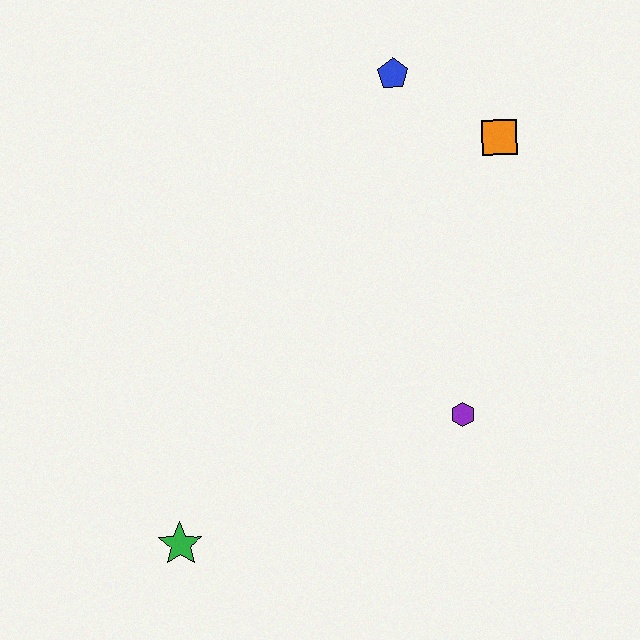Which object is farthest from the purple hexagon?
The blue pentagon is farthest from the purple hexagon.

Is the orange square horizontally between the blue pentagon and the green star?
No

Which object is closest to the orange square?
The blue pentagon is closest to the orange square.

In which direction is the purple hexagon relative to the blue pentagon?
The purple hexagon is below the blue pentagon.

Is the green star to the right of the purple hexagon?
No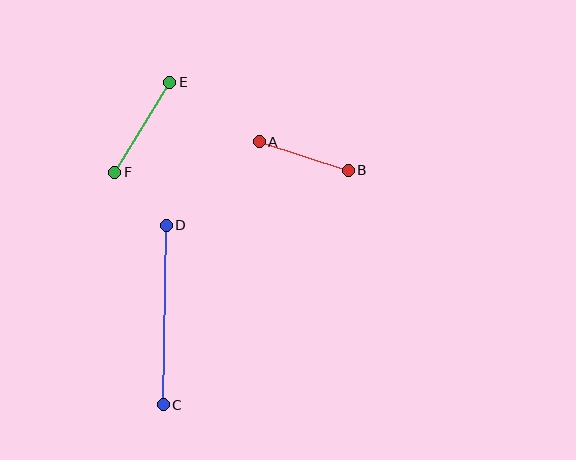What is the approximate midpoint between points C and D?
The midpoint is at approximately (165, 315) pixels.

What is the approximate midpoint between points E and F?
The midpoint is at approximately (142, 127) pixels.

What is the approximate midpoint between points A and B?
The midpoint is at approximately (304, 156) pixels.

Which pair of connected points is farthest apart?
Points C and D are farthest apart.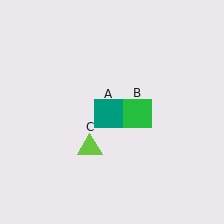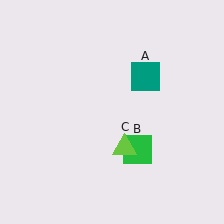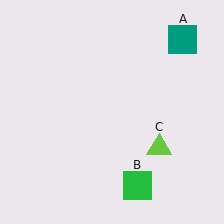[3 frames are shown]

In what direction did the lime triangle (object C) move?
The lime triangle (object C) moved right.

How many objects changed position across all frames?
3 objects changed position: teal square (object A), green square (object B), lime triangle (object C).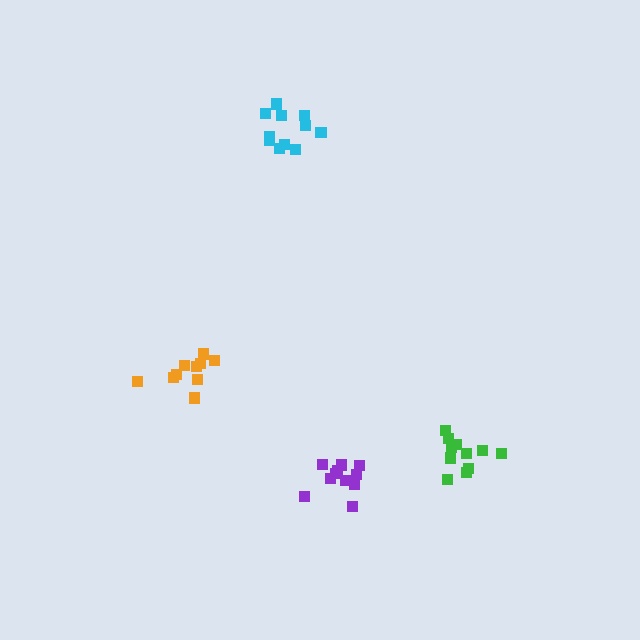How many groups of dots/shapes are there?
There are 4 groups.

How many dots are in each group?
Group 1: 11 dots, Group 2: 11 dots, Group 3: 10 dots, Group 4: 11 dots (43 total).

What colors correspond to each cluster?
The clusters are colored: cyan, green, orange, purple.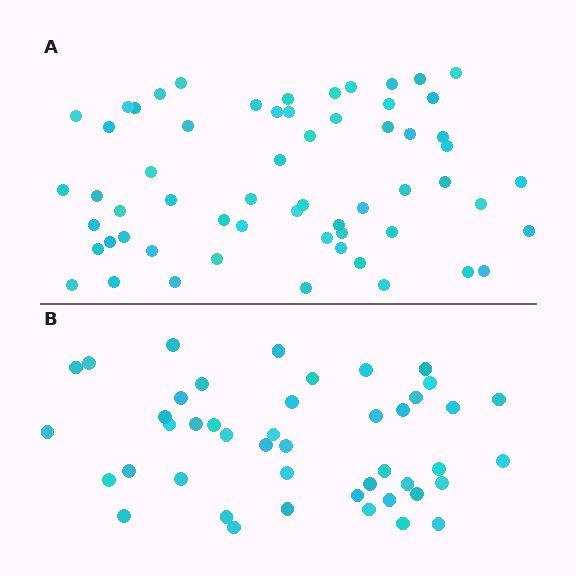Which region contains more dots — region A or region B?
Region A (the top region) has more dots.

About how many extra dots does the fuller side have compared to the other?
Region A has approximately 15 more dots than region B.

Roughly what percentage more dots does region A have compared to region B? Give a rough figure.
About 35% more.